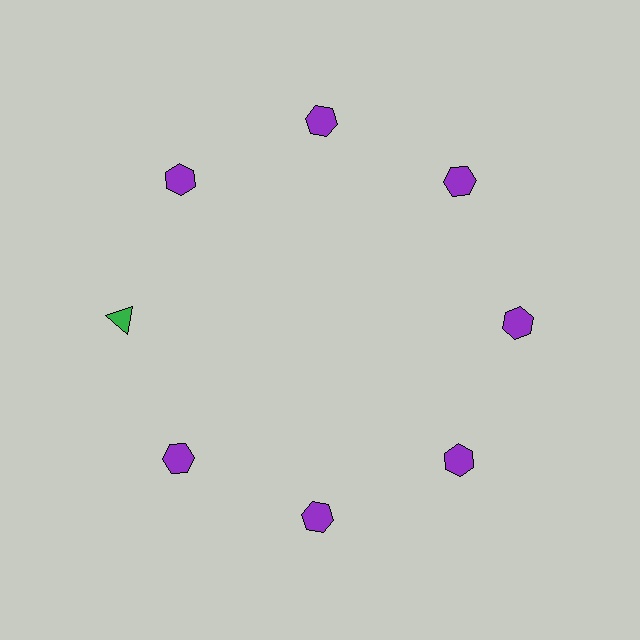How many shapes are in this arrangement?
There are 8 shapes arranged in a ring pattern.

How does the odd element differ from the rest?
It differs in both color (green instead of purple) and shape (triangle instead of hexagon).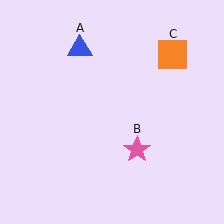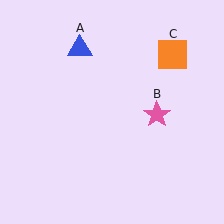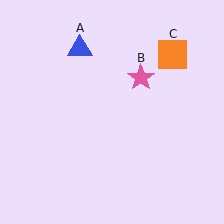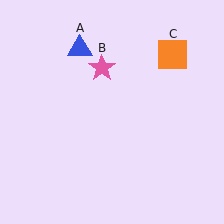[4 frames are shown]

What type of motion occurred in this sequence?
The pink star (object B) rotated counterclockwise around the center of the scene.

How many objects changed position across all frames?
1 object changed position: pink star (object B).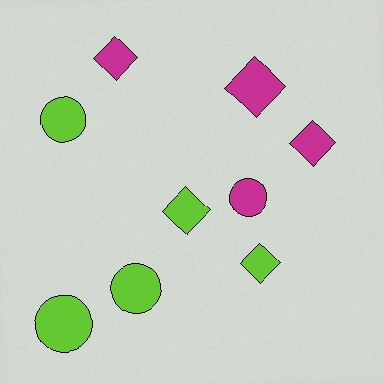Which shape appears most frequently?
Diamond, with 5 objects.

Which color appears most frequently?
Lime, with 5 objects.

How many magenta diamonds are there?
There are 3 magenta diamonds.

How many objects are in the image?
There are 9 objects.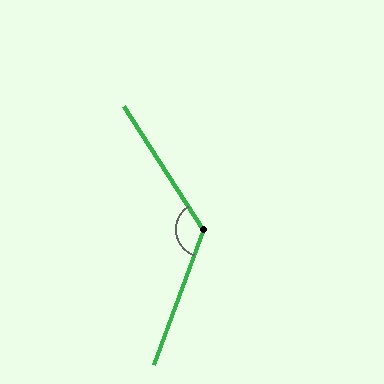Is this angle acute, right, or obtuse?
It is obtuse.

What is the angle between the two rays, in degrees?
Approximately 127 degrees.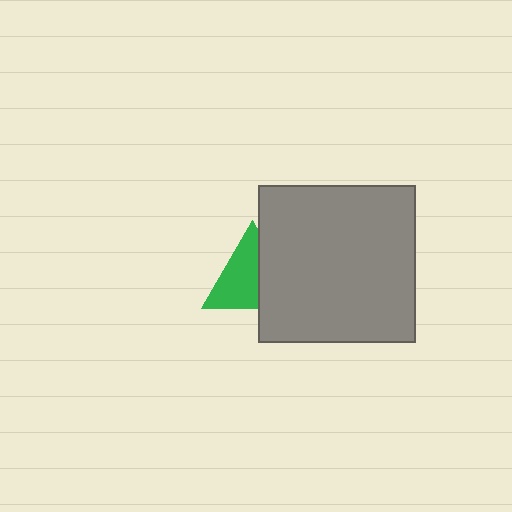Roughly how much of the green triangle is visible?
About half of it is visible (roughly 60%).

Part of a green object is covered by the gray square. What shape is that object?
It is a triangle.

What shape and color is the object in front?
The object in front is a gray square.